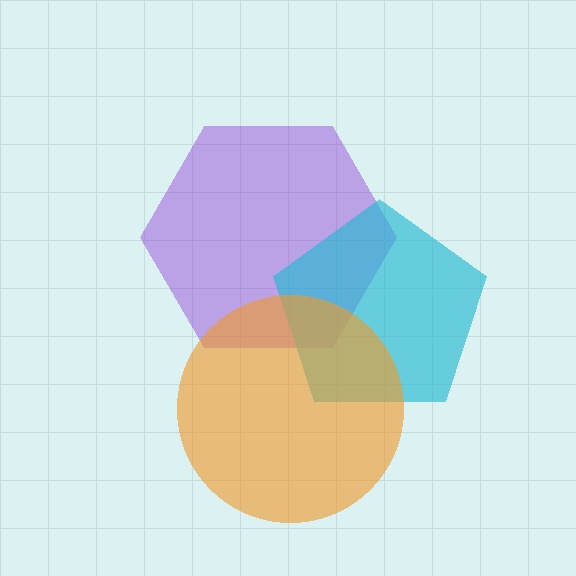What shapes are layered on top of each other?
The layered shapes are: a purple hexagon, a cyan pentagon, an orange circle.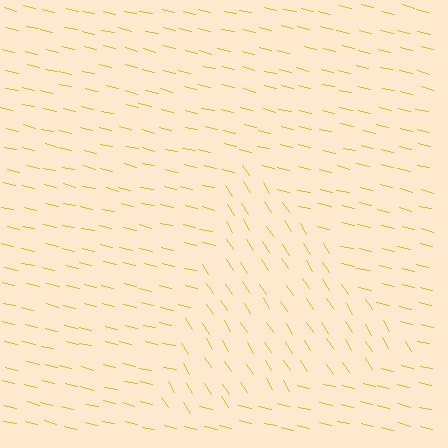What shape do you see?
I see a triangle.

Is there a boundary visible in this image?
Yes, there is a texture boundary formed by a change in line orientation.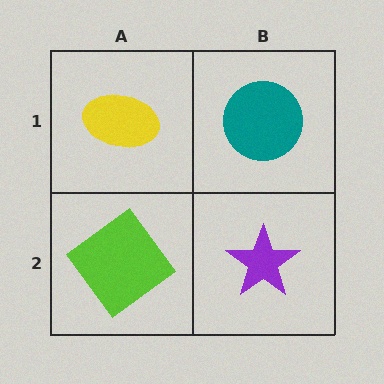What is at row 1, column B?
A teal circle.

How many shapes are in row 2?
2 shapes.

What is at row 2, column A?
A lime diamond.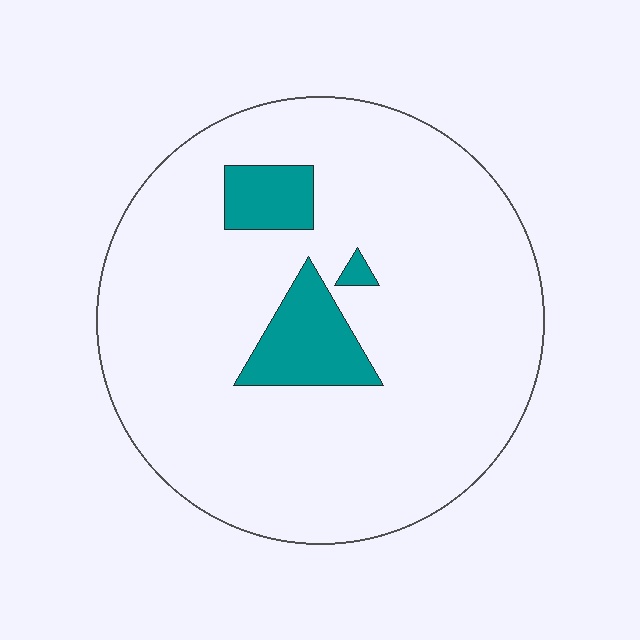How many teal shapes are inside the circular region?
3.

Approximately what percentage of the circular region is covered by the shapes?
Approximately 10%.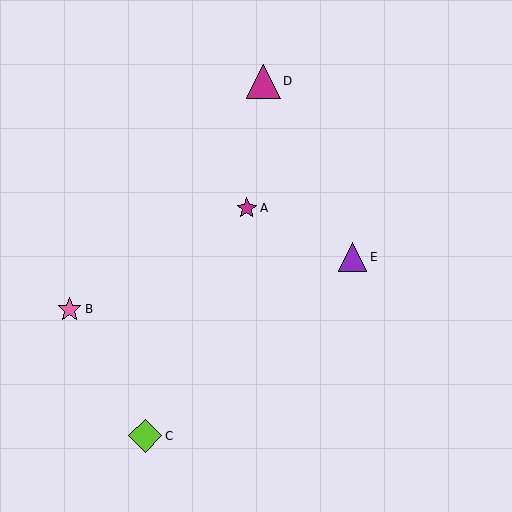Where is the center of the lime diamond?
The center of the lime diamond is at (145, 436).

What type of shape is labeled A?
Shape A is a magenta star.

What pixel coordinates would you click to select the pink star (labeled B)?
Click at (70, 309) to select the pink star B.